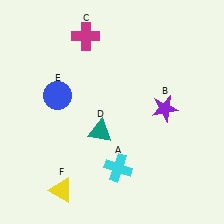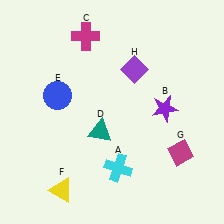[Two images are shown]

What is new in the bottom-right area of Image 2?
A magenta diamond (G) was added in the bottom-right area of Image 2.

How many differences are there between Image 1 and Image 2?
There are 2 differences between the two images.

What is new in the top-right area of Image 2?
A purple diamond (H) was added in the top-right area of Image 2.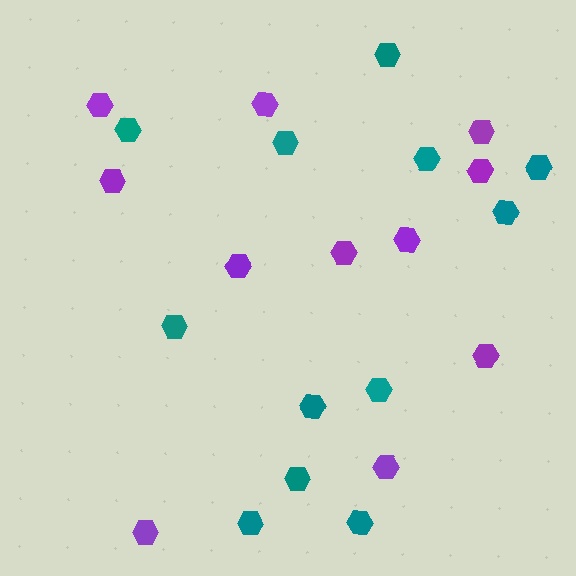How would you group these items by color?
There are 2 groups: one group of teal hexagons (12) and one group of purple hexagons (11).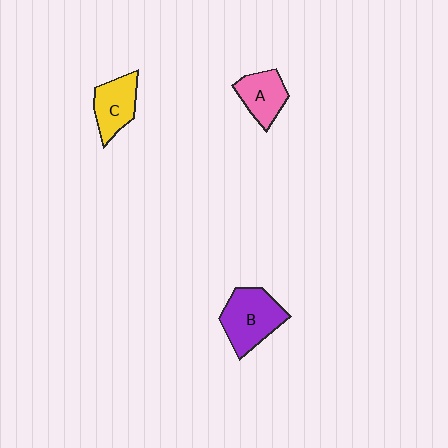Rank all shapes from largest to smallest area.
From largest to smallest: B (purple), C (yellow), A (pink).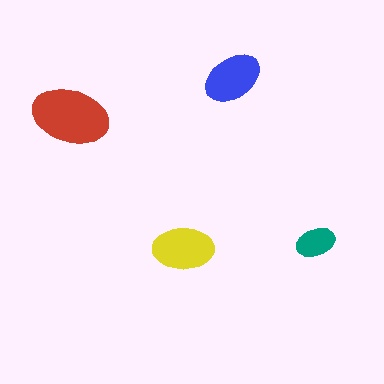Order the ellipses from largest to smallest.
the red one, the yellow one, the blue one, the teal one.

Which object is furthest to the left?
The red ellipse is leftmost.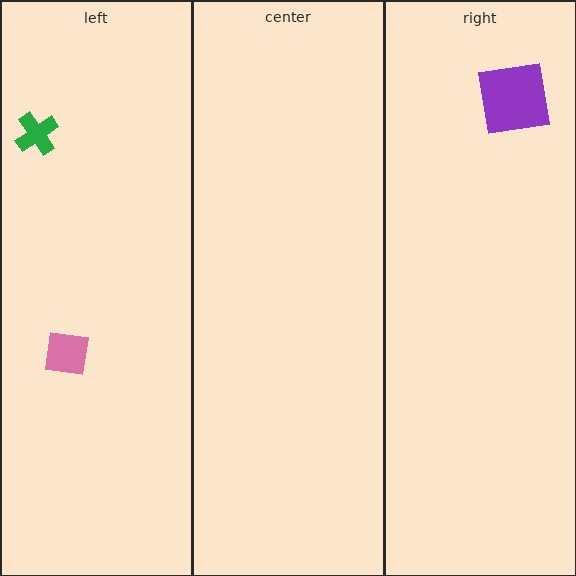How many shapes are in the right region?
1.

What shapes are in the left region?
The pink square, the green cross.